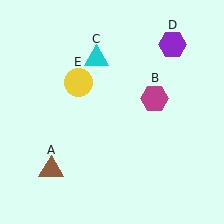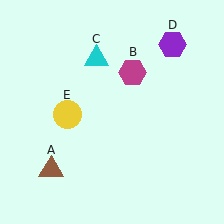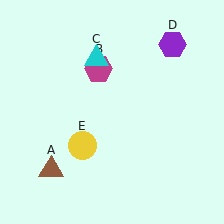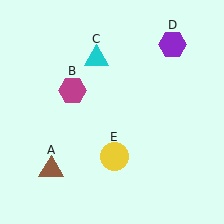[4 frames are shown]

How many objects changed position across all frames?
2 objects changed position: magenta hexagon (object B), yellow circle (object E).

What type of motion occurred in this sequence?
The magenta hexagon (object B), yellow circle (object E) rotated counterclockwise around the center of the scene.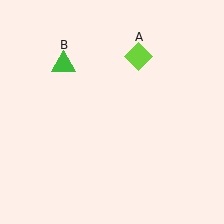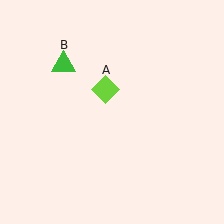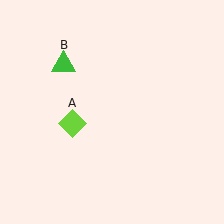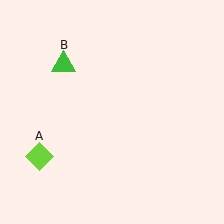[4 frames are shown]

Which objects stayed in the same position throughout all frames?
Green triangle (object B) remained stationary.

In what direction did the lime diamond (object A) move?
The lime diamond (object A) moved down and to the left.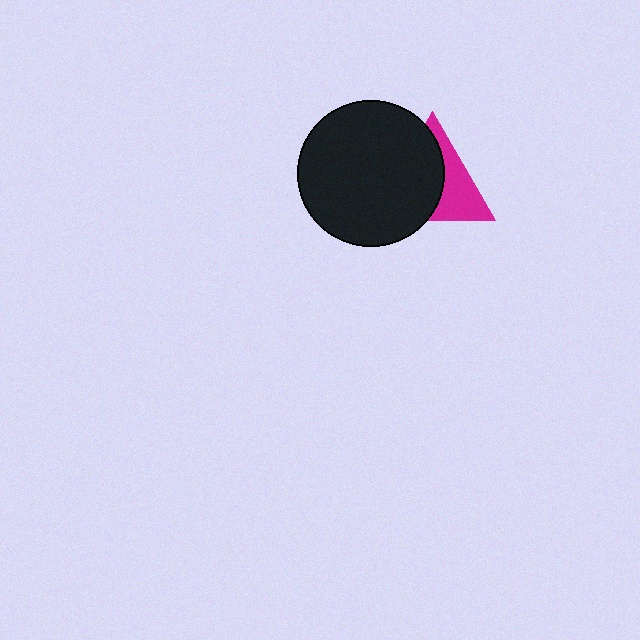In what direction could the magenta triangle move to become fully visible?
The magenta triangle could move right. That would shift it out from behind the black circle entirely.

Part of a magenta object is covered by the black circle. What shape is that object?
It is a triangle.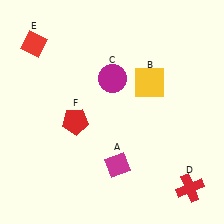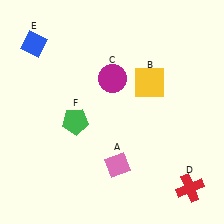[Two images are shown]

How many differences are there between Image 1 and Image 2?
There are 3 differences between the two images.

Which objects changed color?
A changed from magenta to pink. E changed from red to blue. F changed from red to green.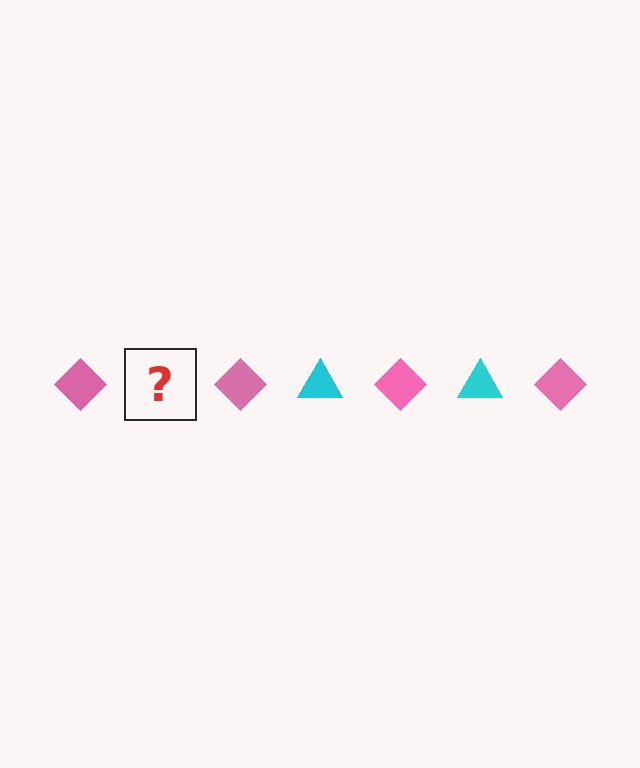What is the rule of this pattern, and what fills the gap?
The rule is that the pattern alternates between pink diamond and cyan triangle. The gap should be filled with a cyan triangle.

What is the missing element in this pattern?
The missing element is a cyan triangle.